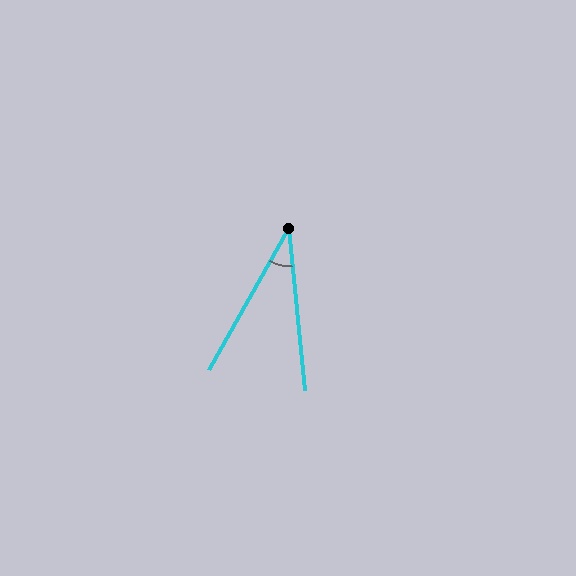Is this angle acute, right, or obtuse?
It is acute.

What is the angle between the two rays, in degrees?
Approximately 35 degrees.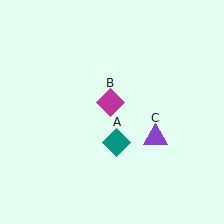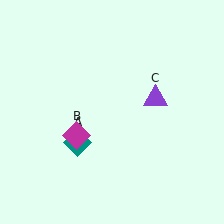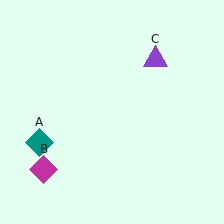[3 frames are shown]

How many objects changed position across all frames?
3 objects changed position: teal diamond (object A), magenta diamond (object B), purple triangle (object C).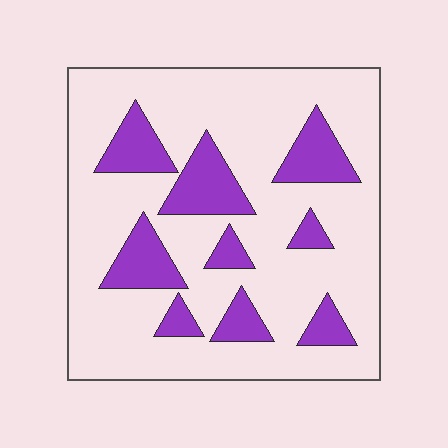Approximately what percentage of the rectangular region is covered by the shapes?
Approximately 20%.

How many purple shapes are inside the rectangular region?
9.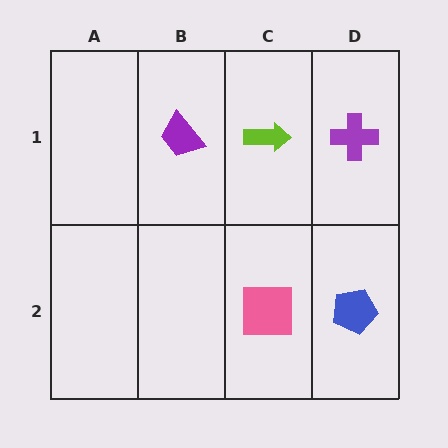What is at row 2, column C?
A pink square.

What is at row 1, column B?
A purple trapezoid.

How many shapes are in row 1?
3 shapes.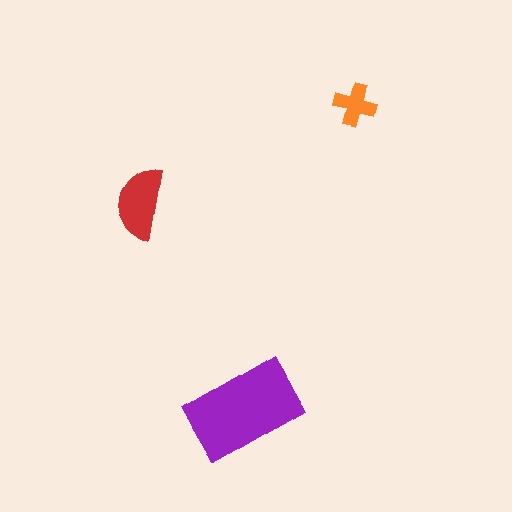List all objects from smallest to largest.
The orange cross, the red semicircle, the purple rectangle.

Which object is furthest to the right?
The orange cross is rightmost.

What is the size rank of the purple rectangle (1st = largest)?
1st.